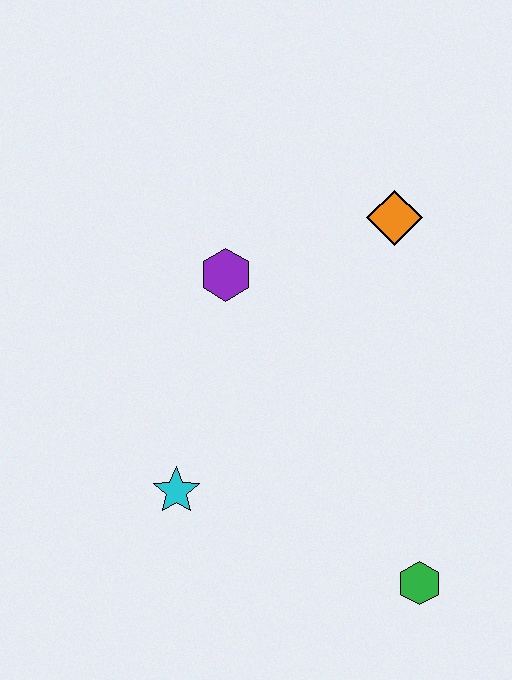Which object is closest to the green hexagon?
The cyan star is closest to the green hexagon.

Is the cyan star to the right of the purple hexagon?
No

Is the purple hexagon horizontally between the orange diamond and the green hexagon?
No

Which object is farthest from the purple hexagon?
The green hexagon is farthest from the purple hexagon.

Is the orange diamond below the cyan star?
No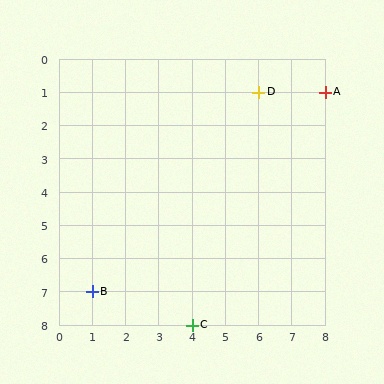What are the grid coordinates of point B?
Point B is at grid coordinates (1, 7).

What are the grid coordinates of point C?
Point C is at grid coordinates (4, 8).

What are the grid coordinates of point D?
Point D is at grid coordinates (6, 1).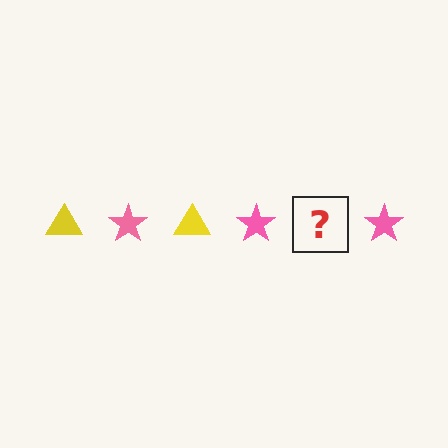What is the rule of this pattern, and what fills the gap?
The rule is that the pattern alternates between yellow triangle and pink star. The gap should be filled with a yellow triangle.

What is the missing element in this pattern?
The missing element is a yellow triangle.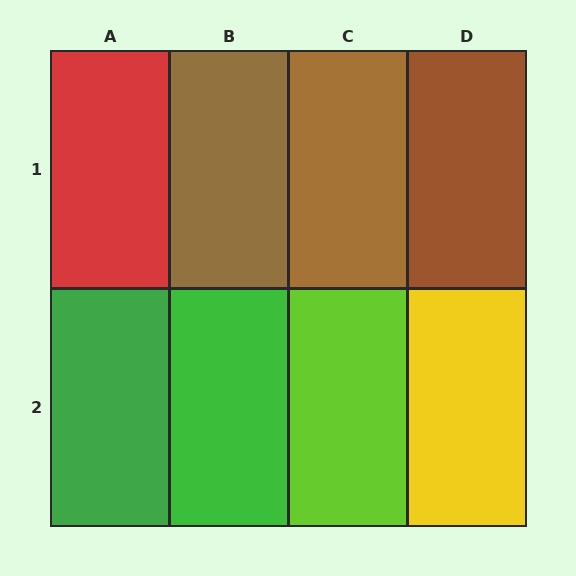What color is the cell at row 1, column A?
Red.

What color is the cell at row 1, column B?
Brown.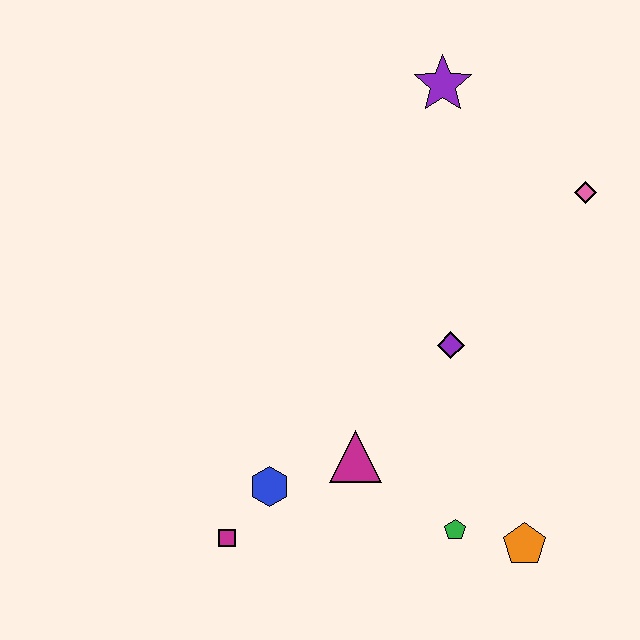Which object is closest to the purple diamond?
The magenta triangle is closest to the purple diamond.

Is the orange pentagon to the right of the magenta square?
Yes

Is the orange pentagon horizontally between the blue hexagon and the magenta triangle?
No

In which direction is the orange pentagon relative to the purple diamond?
The orange pentagon is below the purple diamond.